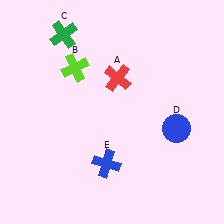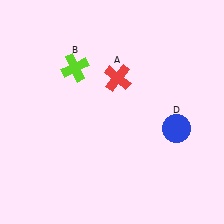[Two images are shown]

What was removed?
The blue cross (E), the green cross (C) were removed in Image 2.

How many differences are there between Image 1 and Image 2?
There are 2 differences between the two images.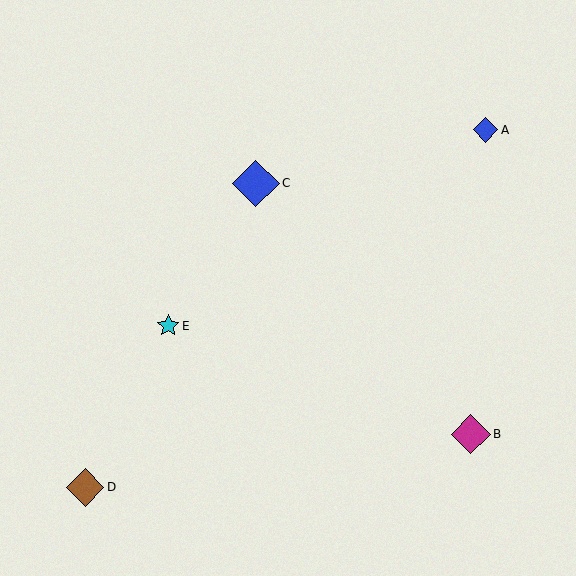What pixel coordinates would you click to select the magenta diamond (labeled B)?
Click at (471, 434) to select the magenta diamond B.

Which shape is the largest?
The blue diamond (labeled C) is the largest.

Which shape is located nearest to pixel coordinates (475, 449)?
The magenta diamond (labeled B) at (471, 434) is nearest to that location.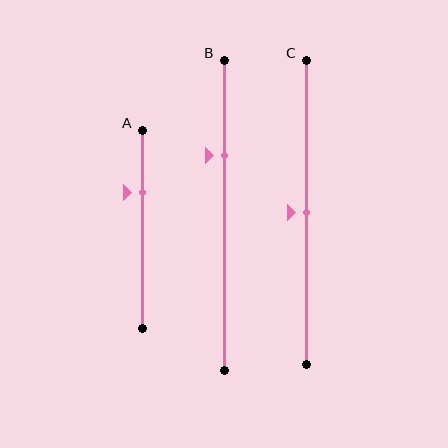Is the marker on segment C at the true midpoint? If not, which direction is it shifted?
Yes, the marker on segment C is at the true midpoint.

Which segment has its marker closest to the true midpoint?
Segment C has its marker closest to the true midpoint.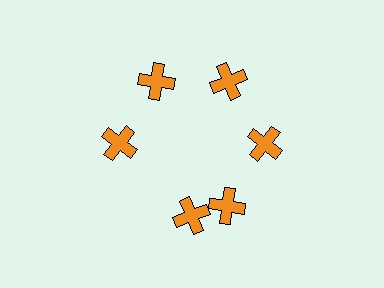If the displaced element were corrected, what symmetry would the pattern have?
It would have 6-fold rotational symmetry — the pattern would map onto itself every 60 degrees.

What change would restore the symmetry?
The symmetry would be restored by rotating it back into even spacing with its neighbors so that all 6 crosses sit at equal angles and equal distance from the center.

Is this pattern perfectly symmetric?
No. The 6 orange crosses are arranged in a ring, but one element near the 7 o'clock position is rotated out of alignment along the ring, breaking the 6-fold rotational symmetry.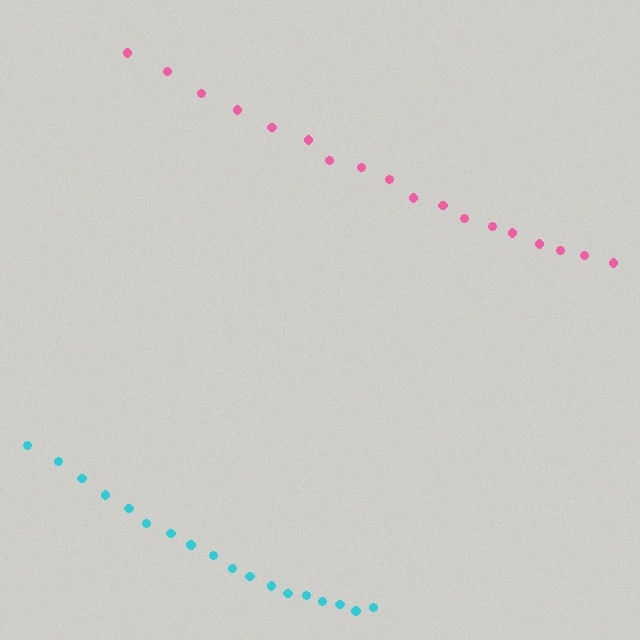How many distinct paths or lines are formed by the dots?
There are 2 distinct paths.